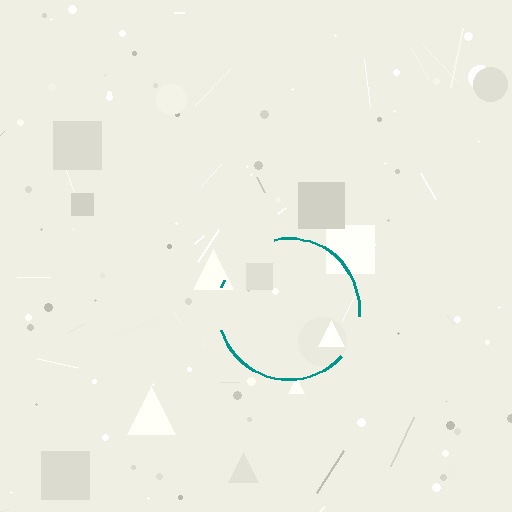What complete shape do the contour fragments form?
The contour fragments form a circle.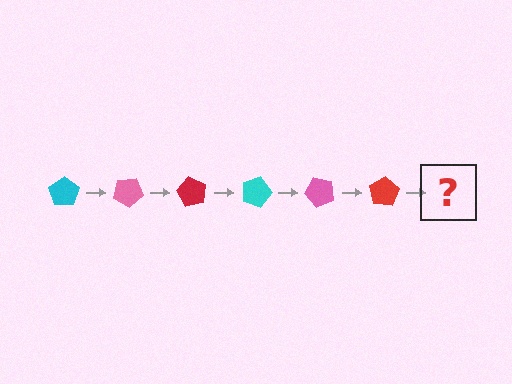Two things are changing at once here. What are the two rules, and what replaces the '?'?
The two rules are that it rotates 30 degrees each step and the color cycles through cyan, pink, and red. The '?' should be a cyan pentagon, rotated 180 degrees from the start.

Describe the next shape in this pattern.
It should be a cyan pentagon, rotated 180 degrees from the start.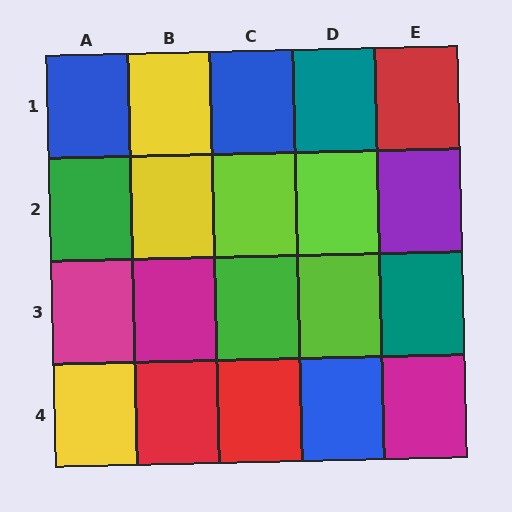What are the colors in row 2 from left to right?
Green, yellow, lime, lime, purple.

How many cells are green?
2 cells are green.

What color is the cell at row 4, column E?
Magenta.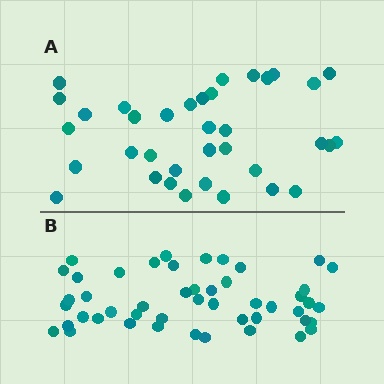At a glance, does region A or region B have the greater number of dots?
Region B (the bottom region) has more dots.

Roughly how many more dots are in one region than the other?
Region B has roughly 12 or so more dots than region A.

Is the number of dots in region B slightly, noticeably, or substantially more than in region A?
Region B has noticeably more, but not dramatically so. The ratio is roughly 1.3 to 1.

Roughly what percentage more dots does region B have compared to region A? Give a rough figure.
About 35% more.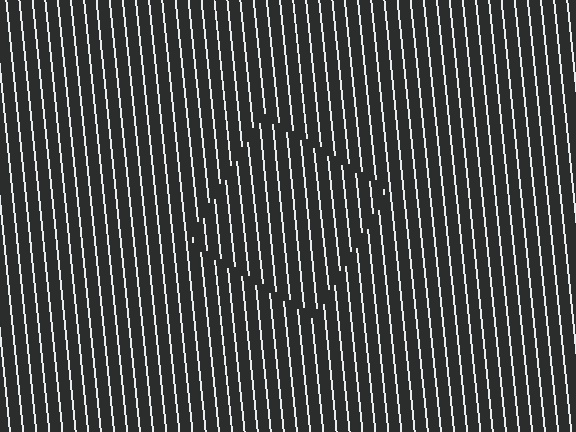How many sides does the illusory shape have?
4 sides — the line-ends trace a square.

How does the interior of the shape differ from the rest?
The interior of the shape contains the same grating, shifted by half a period — the contour is defined by the phase discontinuity where line-ends from the inner and outer gratings abut.